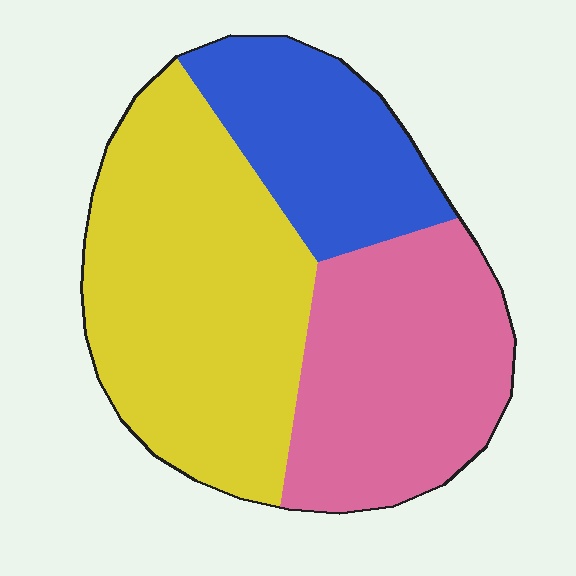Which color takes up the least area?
Blue, at roughly 20%.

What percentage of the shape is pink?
Pink takes up between a sixth and a third of the shape.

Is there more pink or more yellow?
Yellow.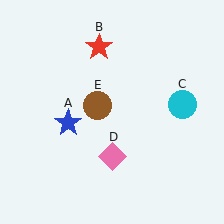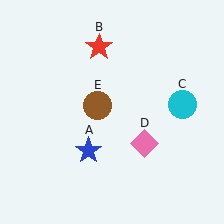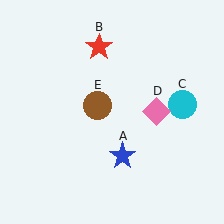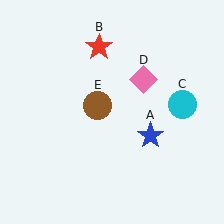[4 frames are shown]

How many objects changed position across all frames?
2 objects changed position: blue star (object A), pink diamond (object D).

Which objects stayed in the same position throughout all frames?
Red star (object B) and cyan circle (object C) and brown circle (object E) remained stationary.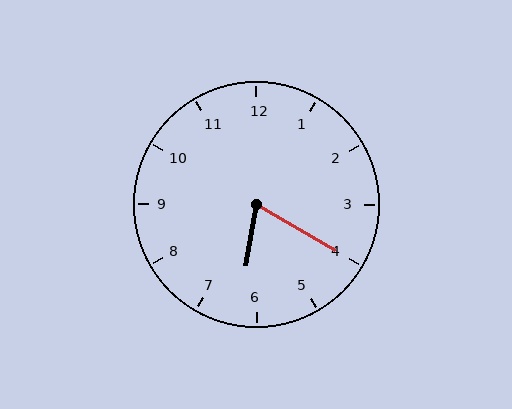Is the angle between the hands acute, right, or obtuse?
It is acute.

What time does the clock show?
6:20.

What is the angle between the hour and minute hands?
Approximately 70 degrees.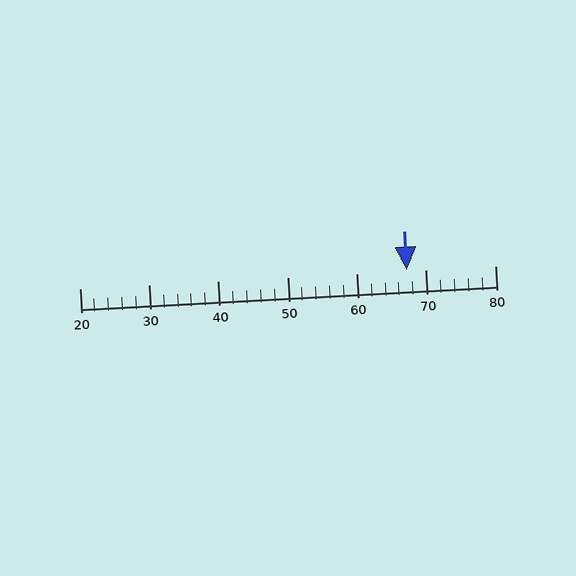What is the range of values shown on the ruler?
The ruler shows values from 20 to 80.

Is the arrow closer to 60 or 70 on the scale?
The arrow is closer to 70.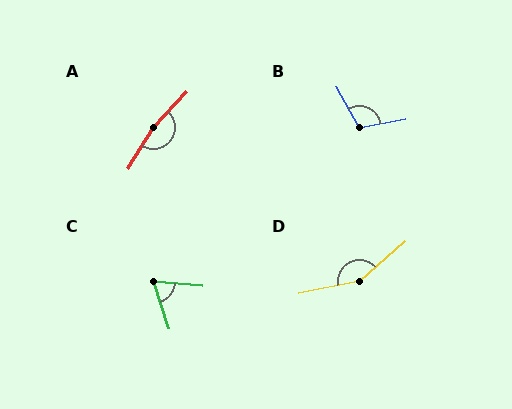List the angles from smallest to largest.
C (66°), B (109°), D (149°), A (168°).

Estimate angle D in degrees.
Approximately 149 degrees.